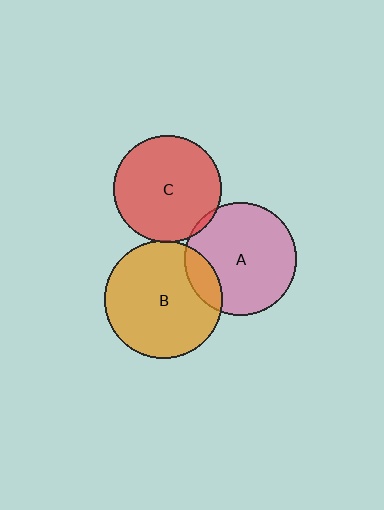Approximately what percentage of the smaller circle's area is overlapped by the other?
Approximately 15%.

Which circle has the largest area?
Circle B (orange).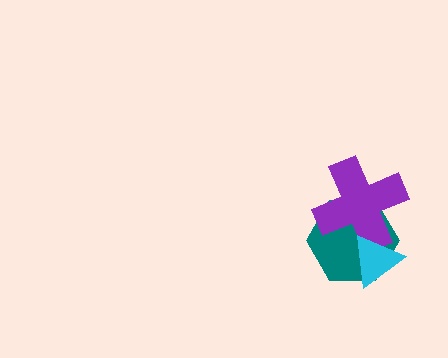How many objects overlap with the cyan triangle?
2 objects overlap with the cyan triangle.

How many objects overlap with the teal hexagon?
2 objects overlap with the teal hexagon.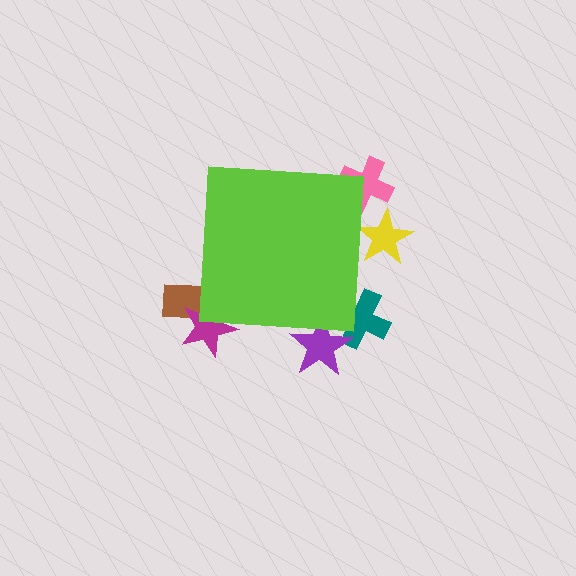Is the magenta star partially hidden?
Yes, the magenta star is partially hidden behind the lime square.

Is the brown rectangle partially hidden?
Yes, the brown rectangle is partially hidden behind the lime square.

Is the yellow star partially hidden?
Yes, the yellow star is partially hidden behind the lime square.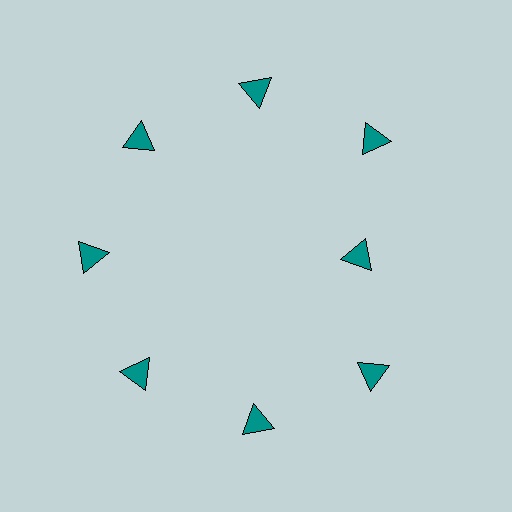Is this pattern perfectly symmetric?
No. The 8 teal triangles are arranged in a ring, but one element near the 3 o'clock position is pulled inward toward the center, breaking the 8-fold rotational symmetry.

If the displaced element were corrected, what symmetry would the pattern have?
It would have 8-fold rotational symmetry — the pattern would map onto itself every 45 degrees.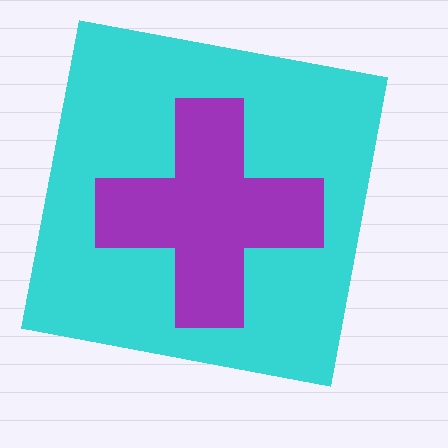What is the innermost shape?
The purple cross.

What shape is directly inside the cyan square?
The purple cross.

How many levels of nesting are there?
2.